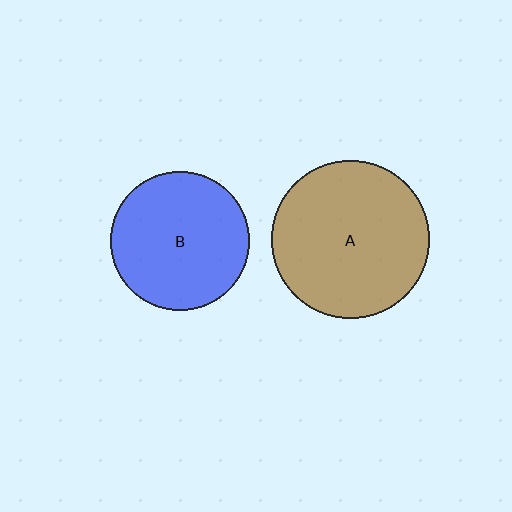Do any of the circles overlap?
No, none of the circles overlap.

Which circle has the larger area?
Circle A (brown).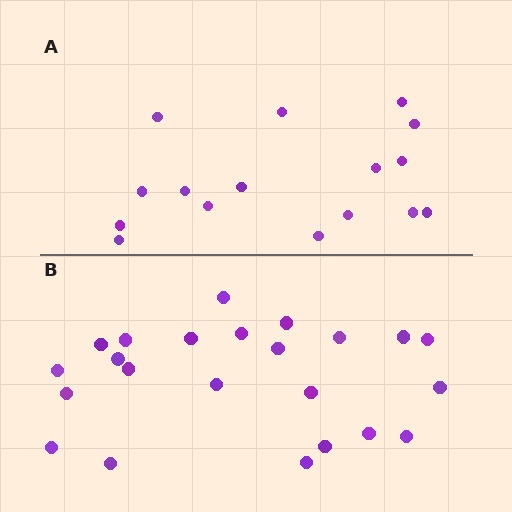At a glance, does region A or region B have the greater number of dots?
Region B (the bottom region) has more dots.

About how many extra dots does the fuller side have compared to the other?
Region B has roughly 8 or so more dots than region A.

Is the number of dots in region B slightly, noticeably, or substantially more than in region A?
Region B has noticeably more, but not dramatically so. The ratio is roughly 1.4 to 1.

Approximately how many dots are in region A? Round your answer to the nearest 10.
About 20 dots. (The exact count is 16, which rounds to 20.)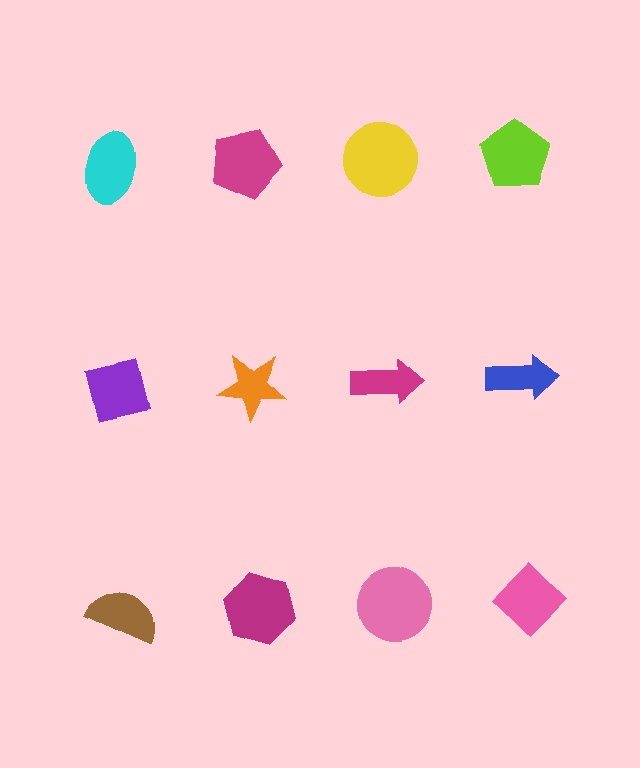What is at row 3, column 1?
A brown semicircle.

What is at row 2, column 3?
A magenta arrow.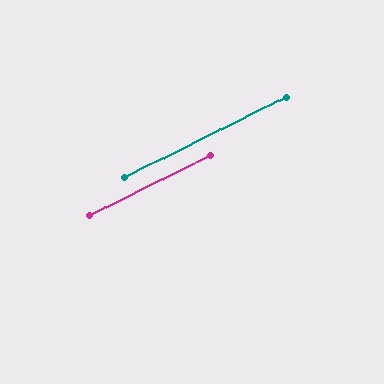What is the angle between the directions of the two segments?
Approximately 0 degrees.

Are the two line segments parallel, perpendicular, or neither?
Parallel — their directions differ by only 0.4°.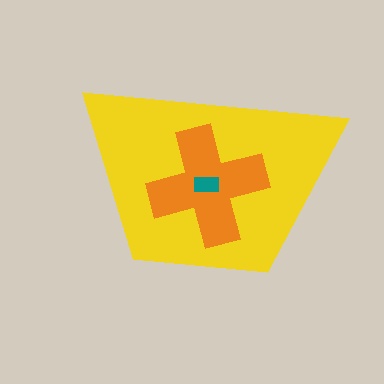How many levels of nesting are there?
3.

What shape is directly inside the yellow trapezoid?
The orange cross.